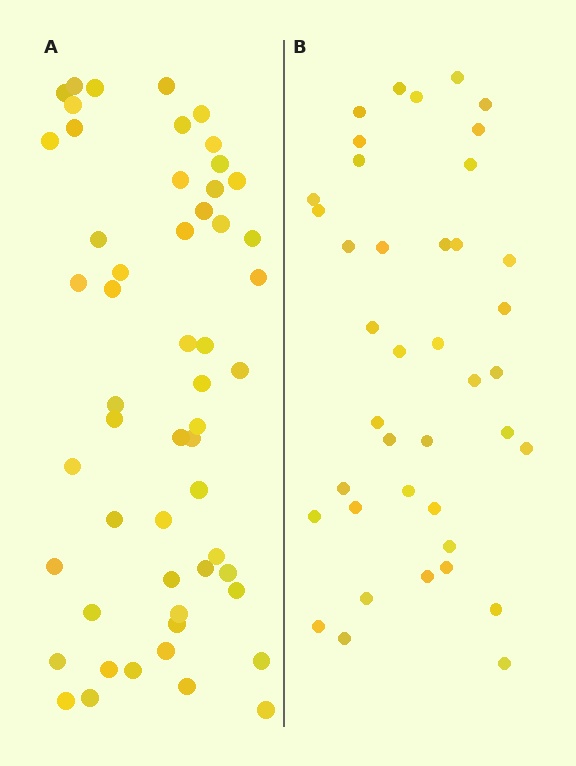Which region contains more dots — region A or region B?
Region A (the left region) has more dots.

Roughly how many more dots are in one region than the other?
Region A has approximately 15 more dots than region B.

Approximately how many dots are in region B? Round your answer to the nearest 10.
About 40 dots.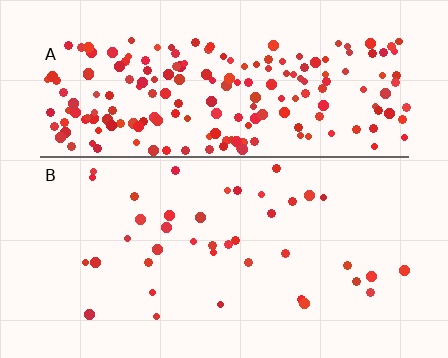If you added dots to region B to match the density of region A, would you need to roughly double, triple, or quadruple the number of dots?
Approximately quadruple.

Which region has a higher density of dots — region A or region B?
A (the top).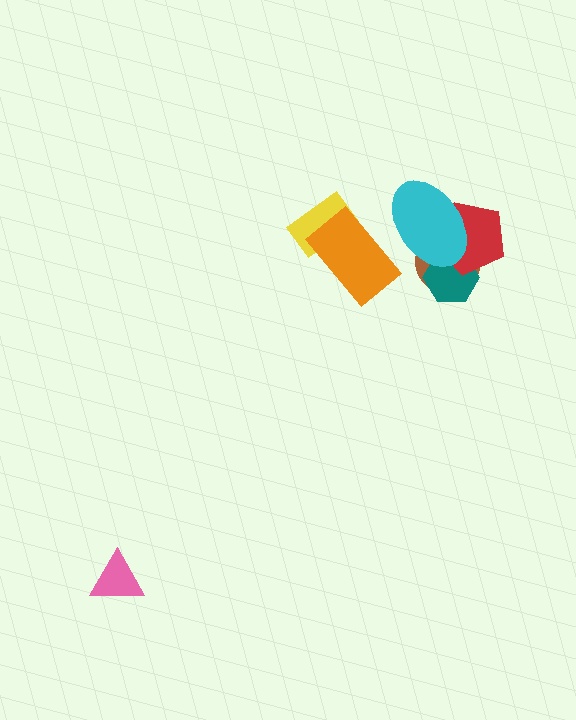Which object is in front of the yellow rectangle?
The orange rectangle is in front of the yellow rectangle.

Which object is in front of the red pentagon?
The cyan ellipse is in front of the red pentagon.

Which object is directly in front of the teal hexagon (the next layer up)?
The red pentagon is directly in front of the teal hexagon.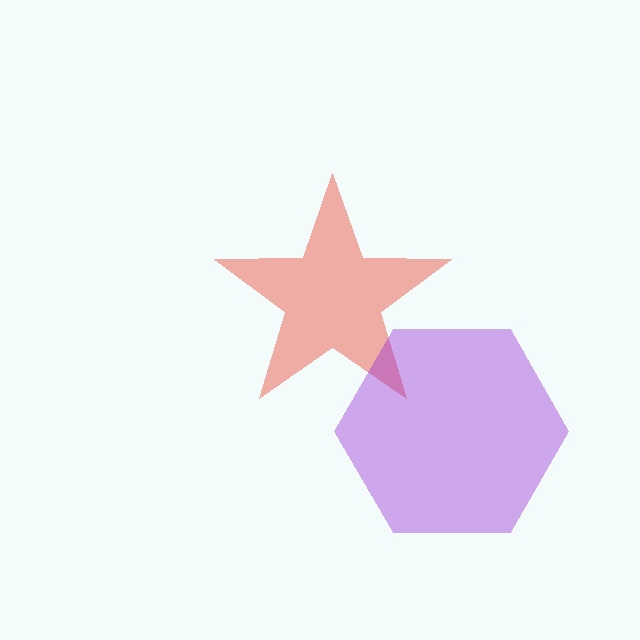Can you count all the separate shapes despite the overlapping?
Yes, there are 2 separate shapes.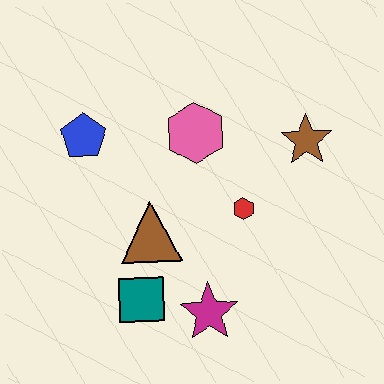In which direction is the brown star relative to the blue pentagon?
The brown star is to the right of the blue pentagon.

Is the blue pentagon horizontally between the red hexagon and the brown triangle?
No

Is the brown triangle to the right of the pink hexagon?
No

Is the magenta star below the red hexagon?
Yes